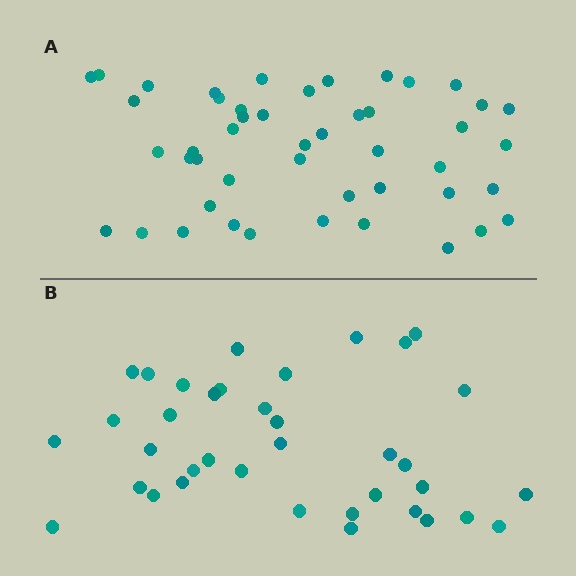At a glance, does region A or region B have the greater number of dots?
Region A (the top region) has more dots.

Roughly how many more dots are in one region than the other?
Region A has roughly 10 or so more dots than region B.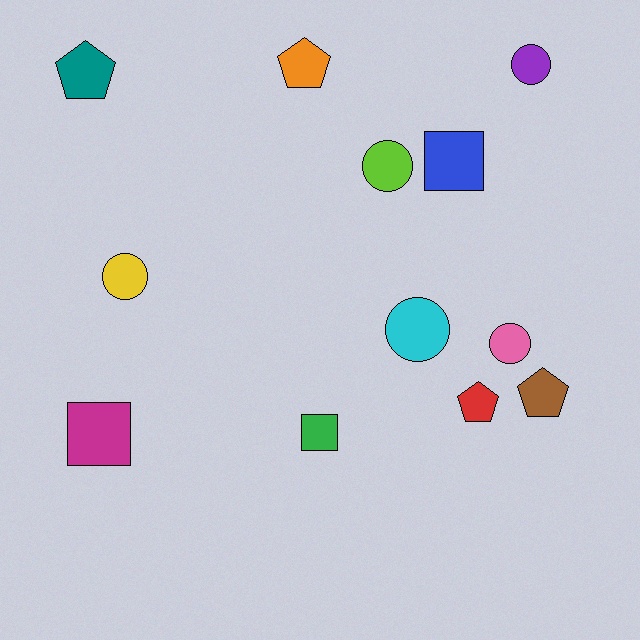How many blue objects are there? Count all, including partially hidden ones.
There is 1 blue object.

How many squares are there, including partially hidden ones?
There are 3 squares.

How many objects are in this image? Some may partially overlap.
There are 12 objects.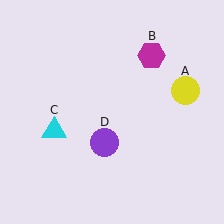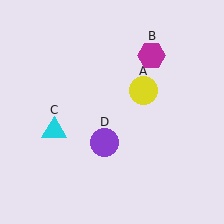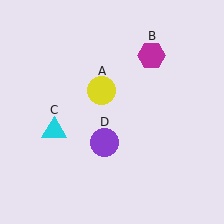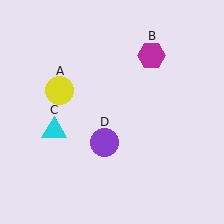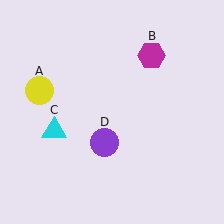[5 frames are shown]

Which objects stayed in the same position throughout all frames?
Magenta hexagon (object B) and cyan triangle (object C) and purple circle (object D) remained stationary.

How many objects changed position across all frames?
1 object changed position: yellow circle (object A).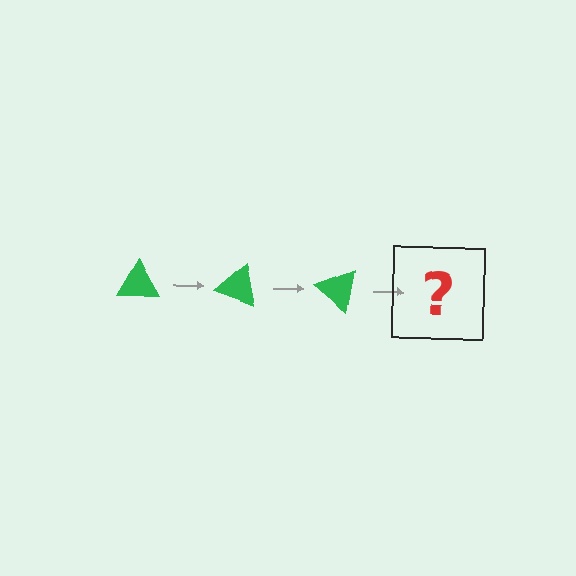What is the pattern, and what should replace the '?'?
The pattern is that the triangle rotates 20 degrees each step. The '?' should be a green triangle rotated 60 degrees.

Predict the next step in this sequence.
The next step is a green triangle rotated 60 degrees.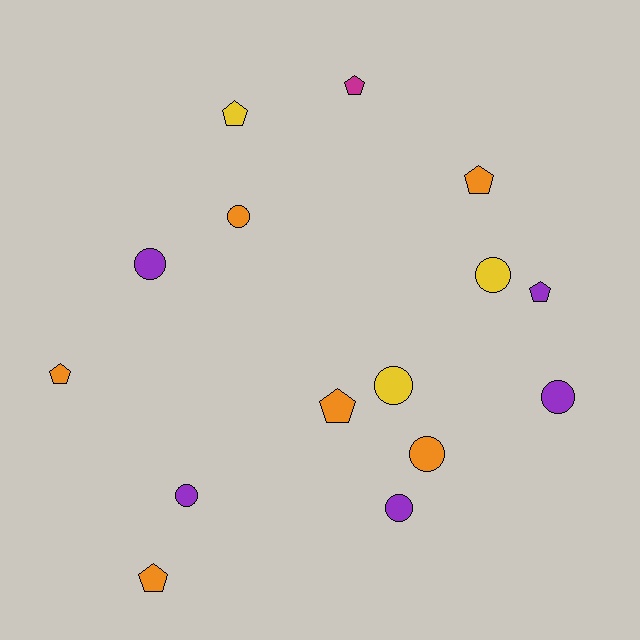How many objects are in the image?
There are 15 objects.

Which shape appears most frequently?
Circle, with 8 objects.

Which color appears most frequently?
Orange, with 6 objects.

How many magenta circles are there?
There are no magenta circles.